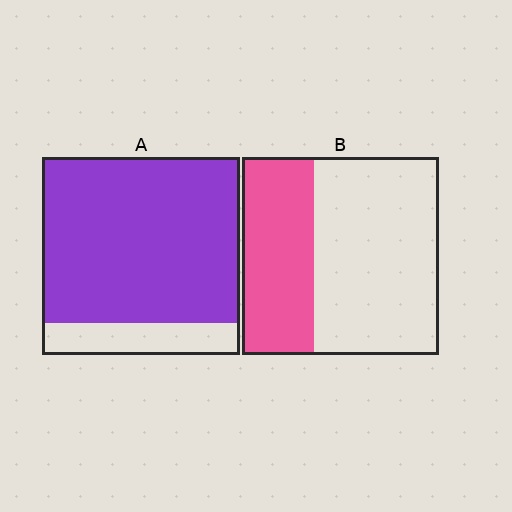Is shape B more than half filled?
No.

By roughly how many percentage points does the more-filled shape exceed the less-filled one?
By roughly 45 percentage points (A over B).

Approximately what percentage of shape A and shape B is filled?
A is approximately 85% and B is approximately 35%.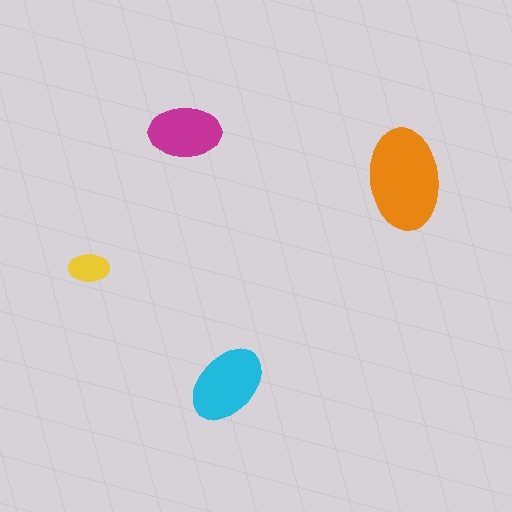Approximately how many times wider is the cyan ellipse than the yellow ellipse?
About 2 times wider.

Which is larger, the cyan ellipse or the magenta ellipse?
The cyan one.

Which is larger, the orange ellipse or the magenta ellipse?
The orange one.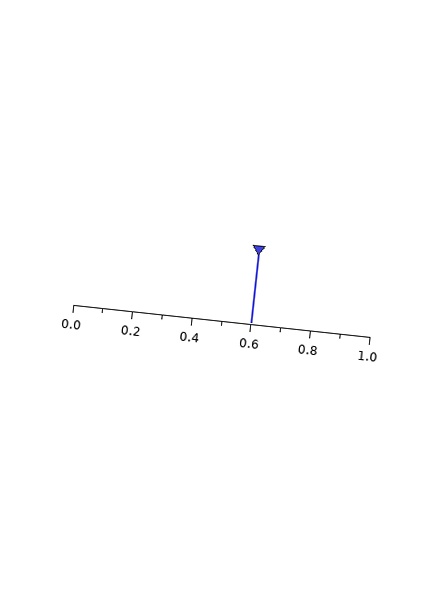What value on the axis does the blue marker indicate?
The marker indicates approximately 0.6.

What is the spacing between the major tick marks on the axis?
The major ticks are spaced 0.2 apart.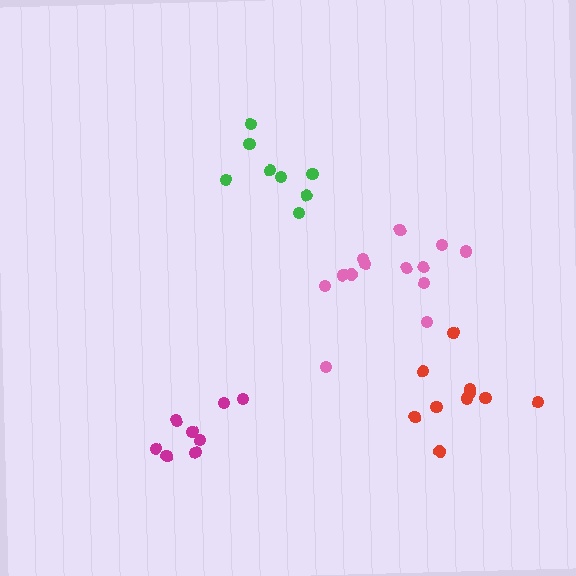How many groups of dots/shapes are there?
There are 4 groups.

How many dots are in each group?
Group 1: 8 dots, Group 2: 13 dots, Group 3: 8 dots, Group 4: 10 dots (39 total).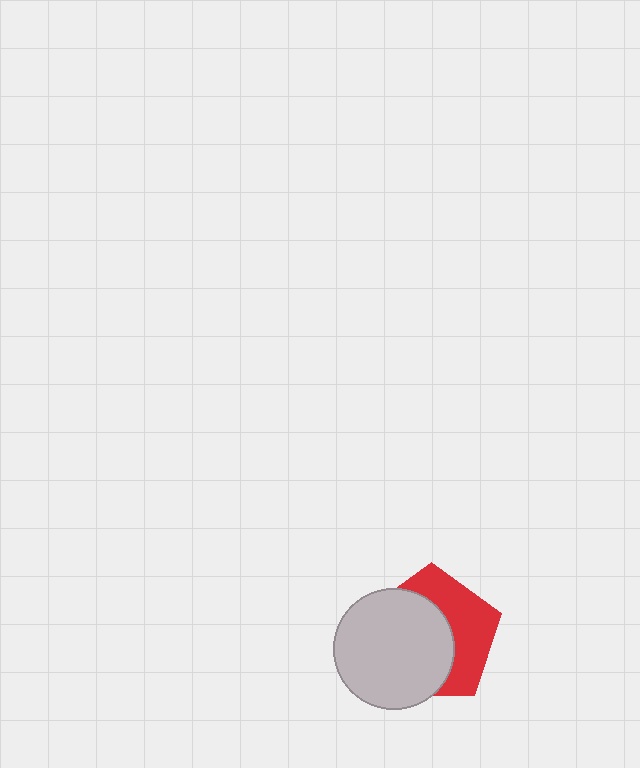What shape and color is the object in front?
The object in front is a light gray circle.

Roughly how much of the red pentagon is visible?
A small part of it is visible (roughly 43%).